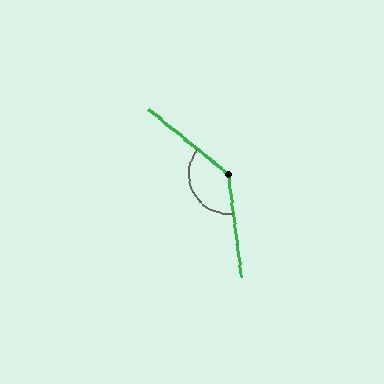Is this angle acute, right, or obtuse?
It is obtuse.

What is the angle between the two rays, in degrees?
Approximately 136 degrees.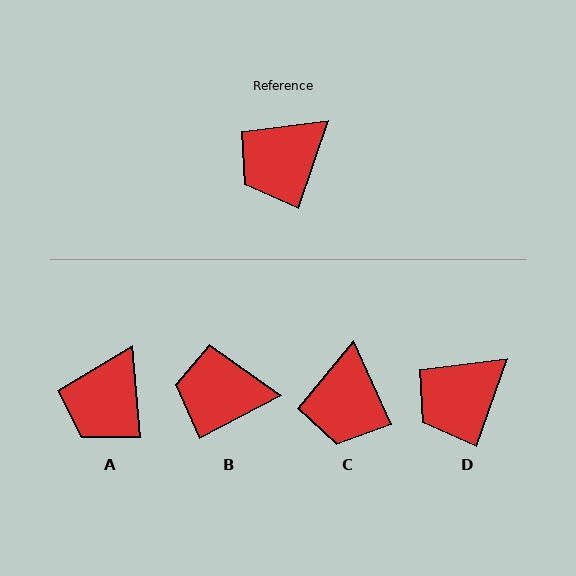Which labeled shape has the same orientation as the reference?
D.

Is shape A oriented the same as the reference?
No, it is off by about 24 degrees.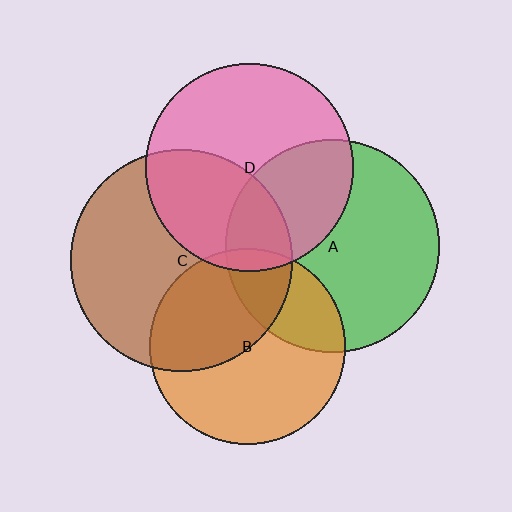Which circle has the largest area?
Circle C (brown).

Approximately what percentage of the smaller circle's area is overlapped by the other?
Approximately 40%.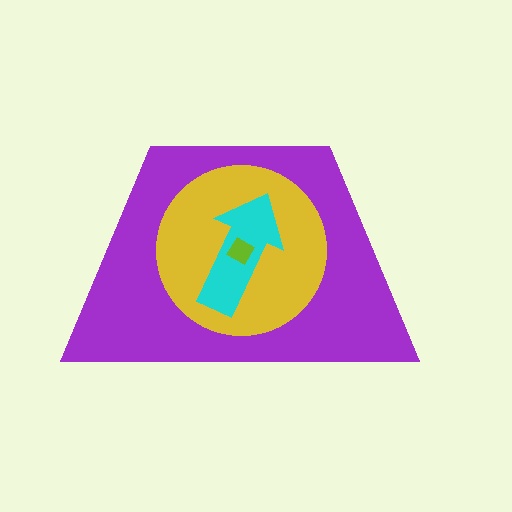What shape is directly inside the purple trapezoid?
The yellow circle.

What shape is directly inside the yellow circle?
The cyan arrow.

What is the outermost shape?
The purple trapezoid.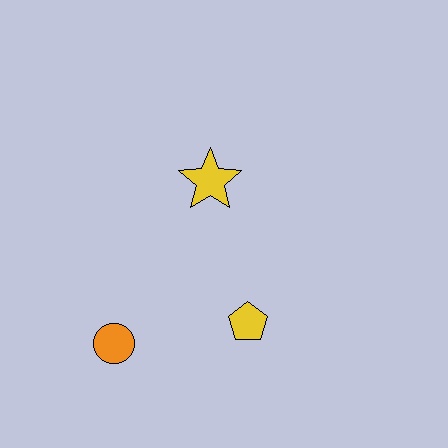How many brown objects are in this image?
There are no brown objects.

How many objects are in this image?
There are 3 objects.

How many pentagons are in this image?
There is 1 pentagon.